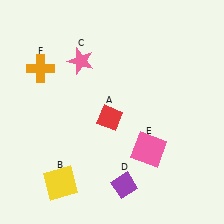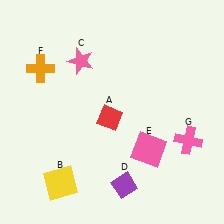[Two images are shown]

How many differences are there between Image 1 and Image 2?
There is 1 difference between the two images.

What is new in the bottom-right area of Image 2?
A pink cross (G) was added in the bottom-right area of Image 2.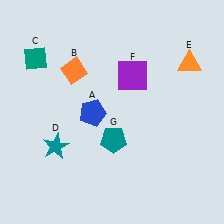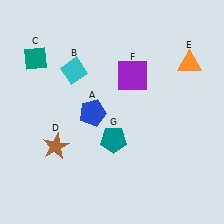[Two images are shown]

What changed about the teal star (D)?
In Image 1, D is teal. In Image 2, it changed to brown.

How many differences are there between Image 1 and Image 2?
There are 2 differences between the two images.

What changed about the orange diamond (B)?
In Image 1, B is orange. In Image 2, it changed to cyan.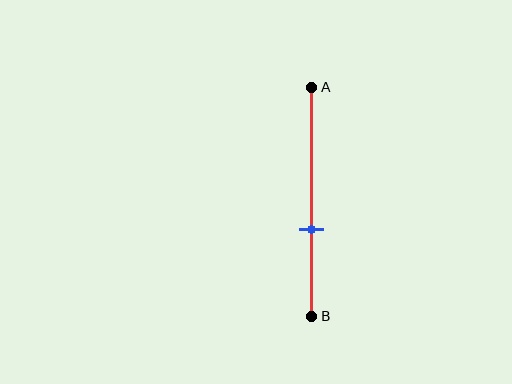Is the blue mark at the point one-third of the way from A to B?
No, the mark is at about 60% from A, not at the 33% one-third point.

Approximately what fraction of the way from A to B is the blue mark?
The blue mark is approximately 60% of the way from A to B.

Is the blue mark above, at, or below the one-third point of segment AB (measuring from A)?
The blue mark is below the one-third point of segment AB.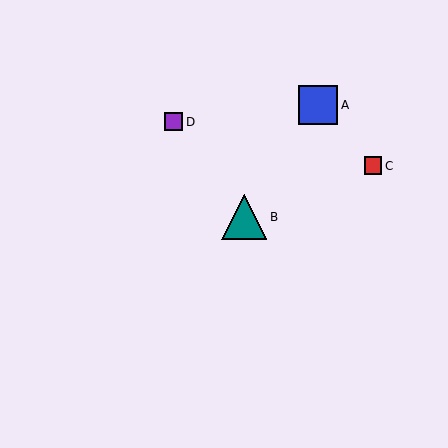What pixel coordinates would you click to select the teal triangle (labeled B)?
Click at (244, 217) to select the teal triangle B.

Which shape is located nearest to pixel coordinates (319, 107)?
The blue square (labeled A) at (318, 105) is nearest to that location.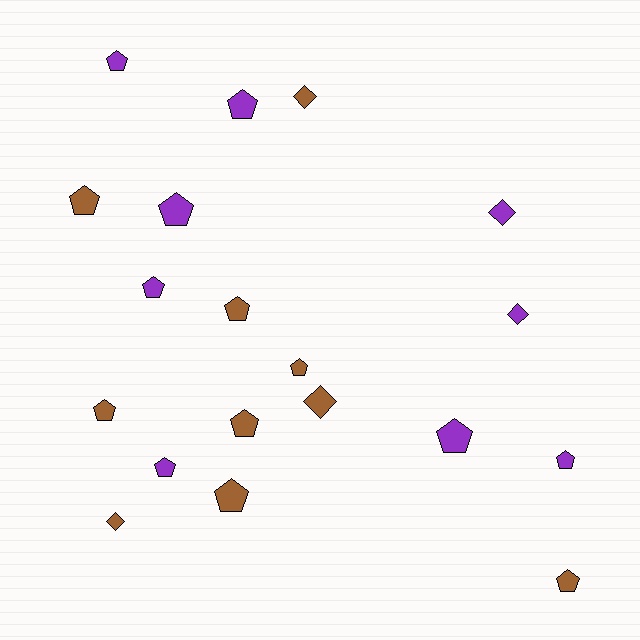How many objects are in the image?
There are 19 objects.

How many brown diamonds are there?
There are 3 brown diamonds.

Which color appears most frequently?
Brown, with 10 objects.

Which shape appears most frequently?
Pentagon, with 14 objects.